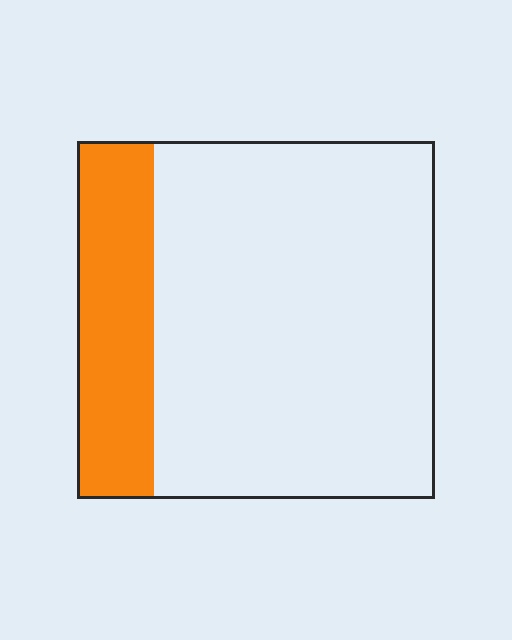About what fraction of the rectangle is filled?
About one fifth (1/5).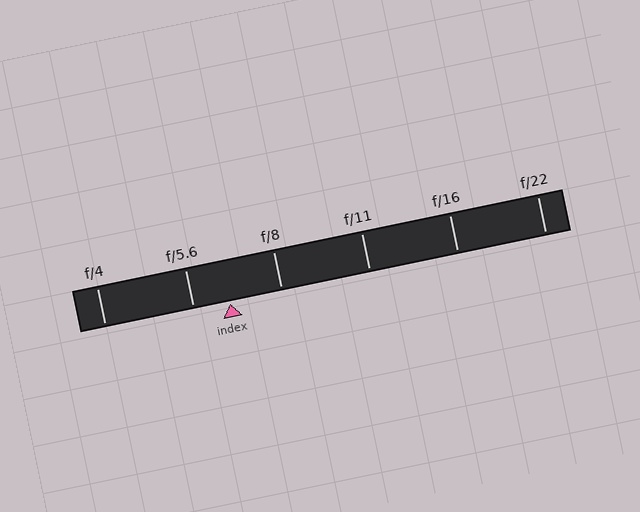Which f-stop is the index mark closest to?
The index mark is closest to f/5.6.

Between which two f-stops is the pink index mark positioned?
The index mark is between f/5.6 and f/8.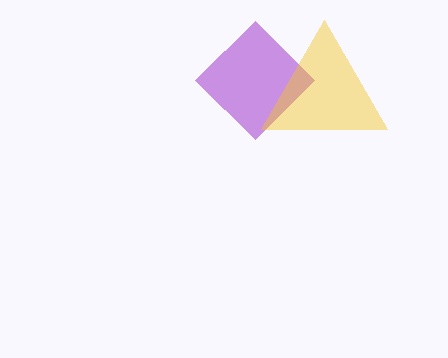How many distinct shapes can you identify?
There are 2 distinct shapes: a purple diamond, a yellow triangle.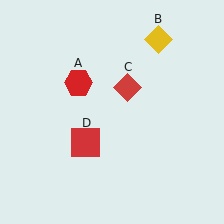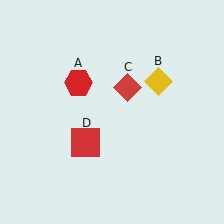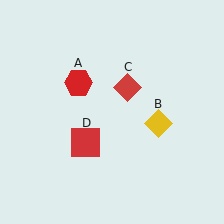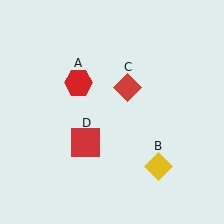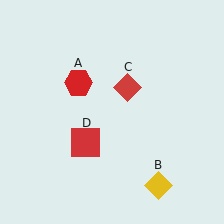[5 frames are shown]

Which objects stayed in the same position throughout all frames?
Red hexagon (object A) and red diamond (object C) and red square (object D) remained stationary.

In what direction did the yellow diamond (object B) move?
The yellow diamond (object B) moved down.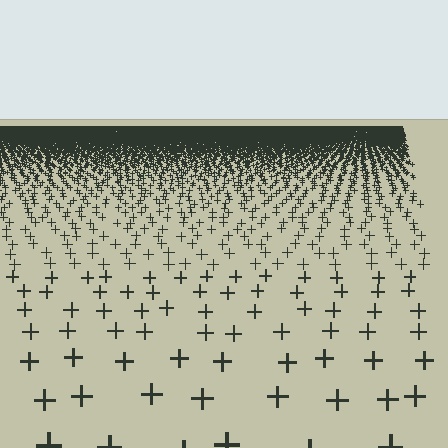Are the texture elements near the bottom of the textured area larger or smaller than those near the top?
Larger. Near the bottom, elements are closer to the viewer and appear at a bigger on-screen size.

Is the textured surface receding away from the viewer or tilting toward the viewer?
The surface is receding away from the viewer. Texture elements get smaller and denser toward the top.